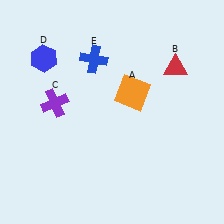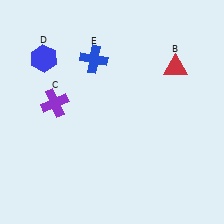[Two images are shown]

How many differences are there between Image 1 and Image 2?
There is 1 difference between the two images.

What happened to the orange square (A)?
The orange square (A) was removed in Image 2. It was in the top-right area of Image 1.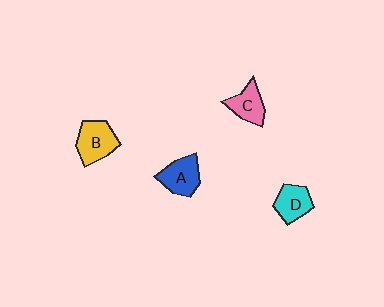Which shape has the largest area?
Shape B (yellow).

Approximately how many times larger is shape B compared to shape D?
Approximately 1.3 times.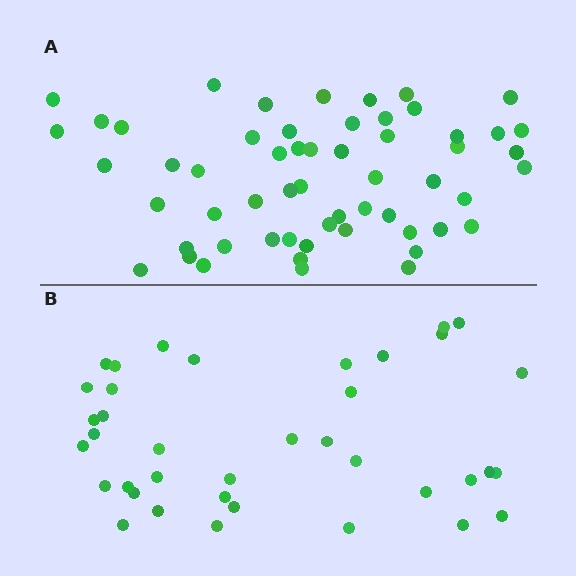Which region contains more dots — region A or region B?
Region A (the top region) has more dots.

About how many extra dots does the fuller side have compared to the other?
Region A has approximately 20 more dots than region B.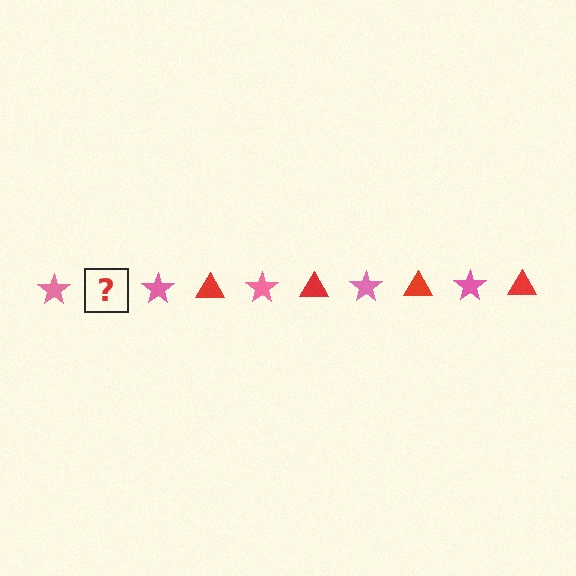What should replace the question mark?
The question mark should be replaced with a red triangle.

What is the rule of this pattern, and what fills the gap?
The rule is that the pattern alternates between pink star and red triangle. The gap should be filled with a red triangle.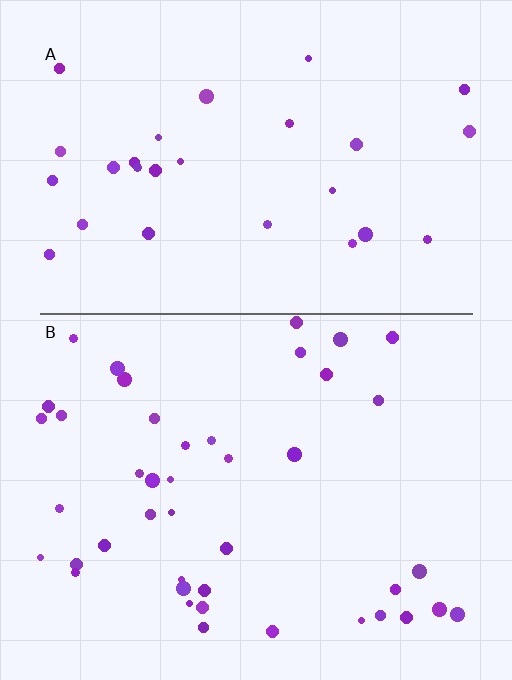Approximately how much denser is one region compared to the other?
Approximately 1.5× — region B over region A.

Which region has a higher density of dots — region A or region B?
B (the bottom).